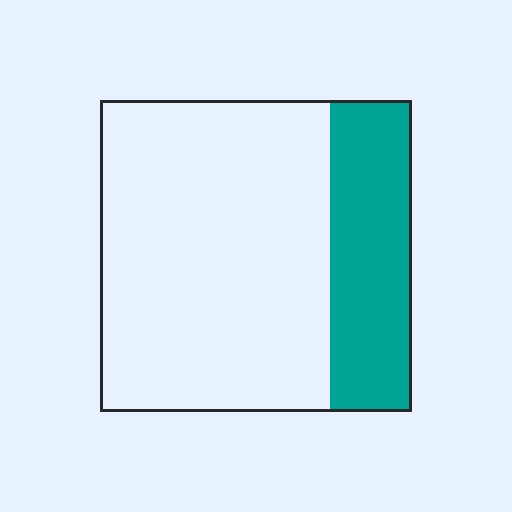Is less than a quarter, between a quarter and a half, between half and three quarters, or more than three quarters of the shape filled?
Between a quarter and a half.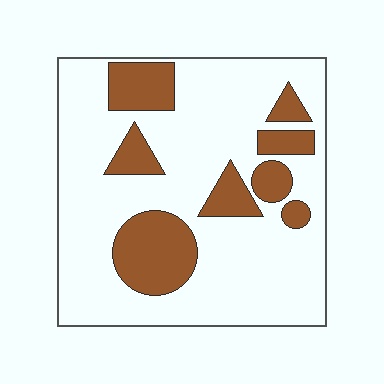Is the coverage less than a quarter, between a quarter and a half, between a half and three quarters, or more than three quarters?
Less than a quarter.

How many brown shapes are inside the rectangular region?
8.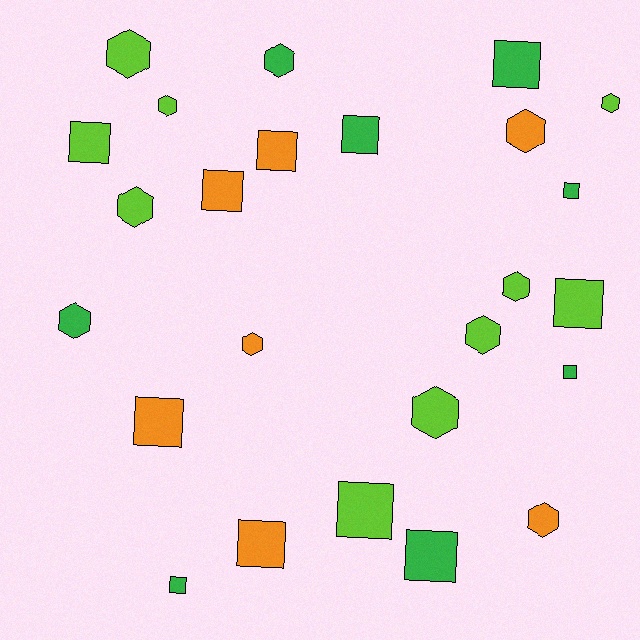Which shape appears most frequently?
Square, with 13 objects.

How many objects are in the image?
There are 25 objects.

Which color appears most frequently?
Lime, with 10 objects.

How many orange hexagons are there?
There are 3 orange hexagons.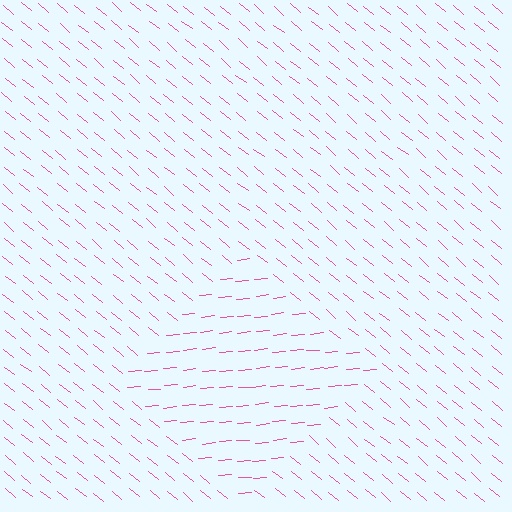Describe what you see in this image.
The image is filled with small pink line segments. A diamond region in the image has lines oriented differently from the surrounding lines, creating a visible texture boundary.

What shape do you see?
I see a diamond.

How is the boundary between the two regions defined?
The boundary is defined purely by a change in line orientation (approximately 45 degrees difference). All lines are the same color and thickness.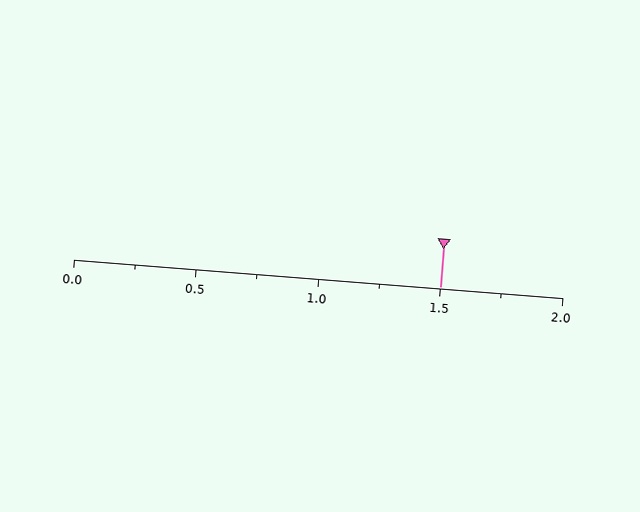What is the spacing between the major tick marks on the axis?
The major ticks are spaced 0.5 apart.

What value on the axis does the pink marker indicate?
The marker indicates approximately 1.5.